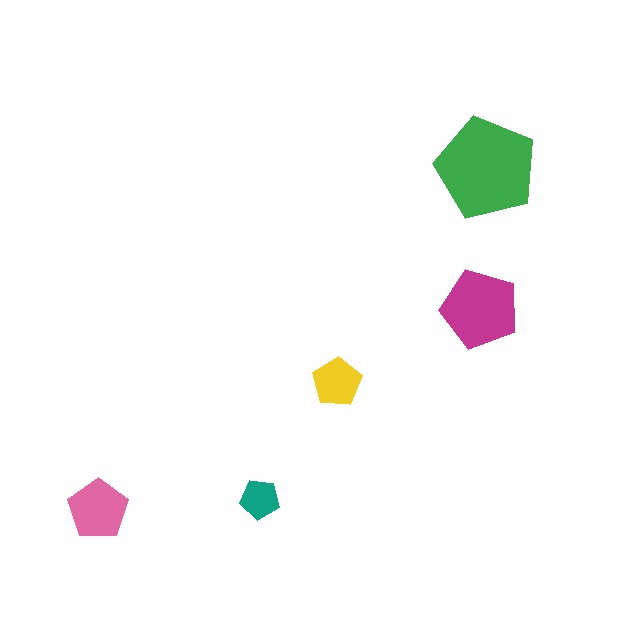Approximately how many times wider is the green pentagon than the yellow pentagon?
About 2 times wider.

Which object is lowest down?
The pink pentagon is bottommost.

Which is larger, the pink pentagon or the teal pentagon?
The pink one.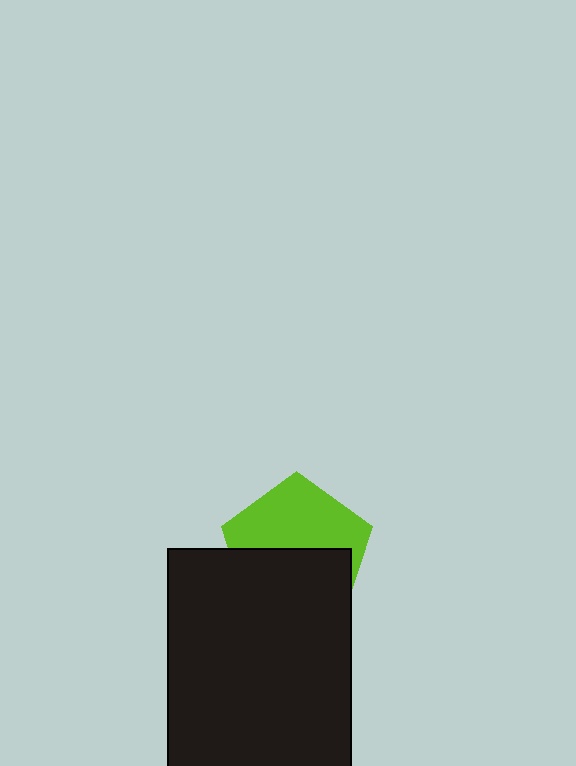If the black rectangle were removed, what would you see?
You would see the complete lime pentagon.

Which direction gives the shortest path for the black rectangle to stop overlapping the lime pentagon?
Moving down gives the shortest separation.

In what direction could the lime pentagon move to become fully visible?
The lime pentagon could move up. That would shift it out from behind the black rectangle entirely.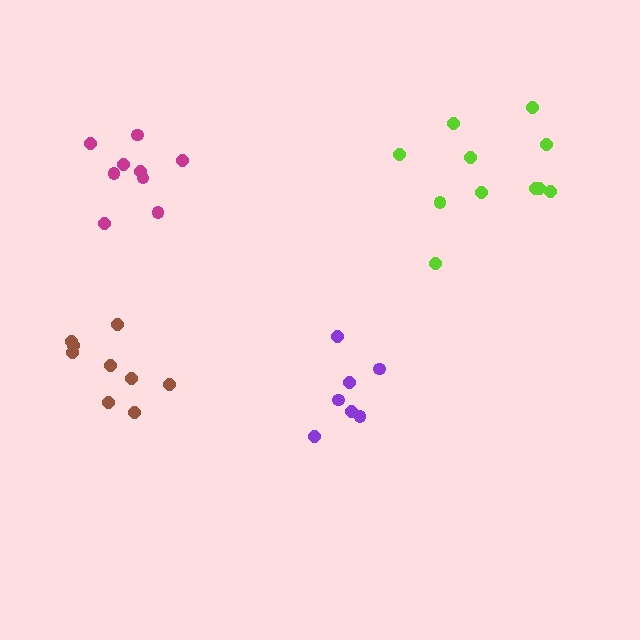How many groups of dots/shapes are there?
There are 4 groups.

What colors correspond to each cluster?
The clusters are colored: magenta, purple, lime, brown.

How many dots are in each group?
Group 1: 9 dots, Group 2: 7 dots, Group 3: 11 dots, Group 4: 9 dots (36 total).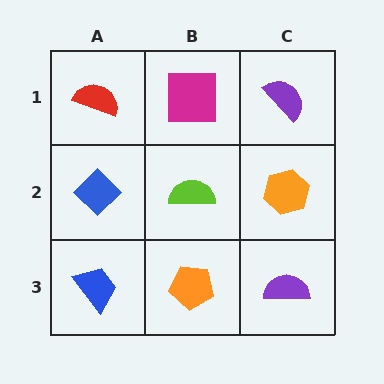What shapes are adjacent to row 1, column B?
A lime semicircle (row 2, column B), a red semicircle (row 1, column A), a purple semicircle (row 1, column C).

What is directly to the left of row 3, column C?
An orange pentagon.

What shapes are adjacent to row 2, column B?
A magenta square (row 1, column B), an orange pentagon (row 3, column B), a blue diamond (row 2, column A), an orange hexagon (row 2, column C).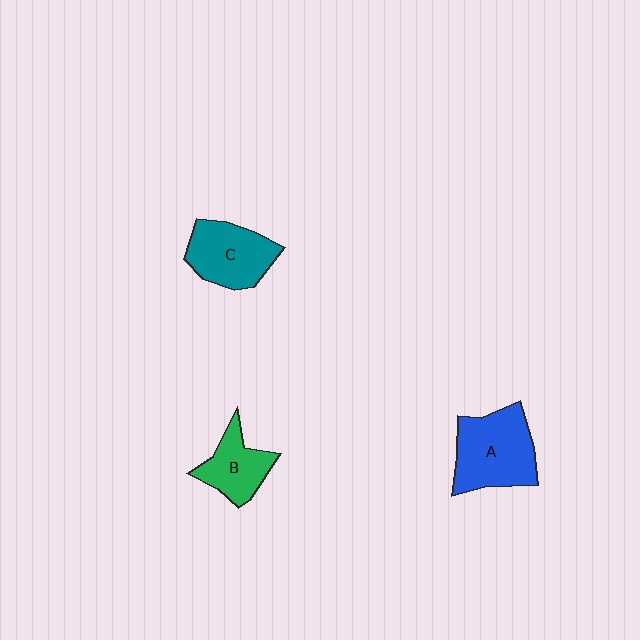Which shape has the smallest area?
Shape B (green).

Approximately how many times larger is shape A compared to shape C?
Approximately 1.2 times.